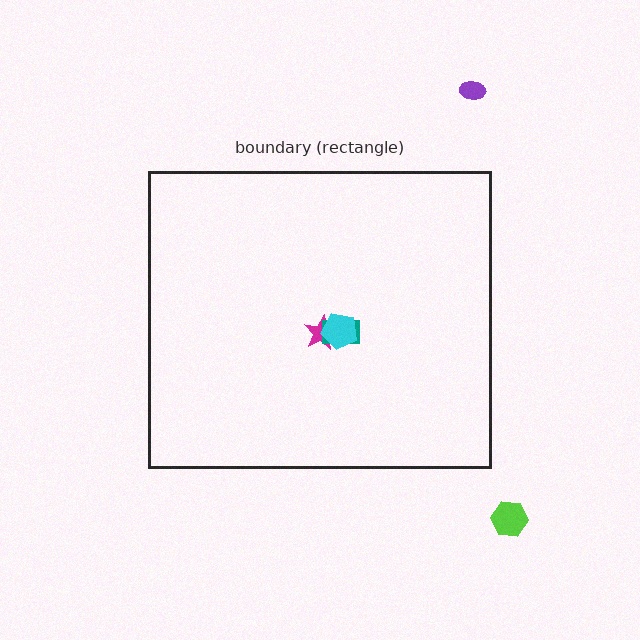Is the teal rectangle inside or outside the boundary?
Inside.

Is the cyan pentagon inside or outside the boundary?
Inside.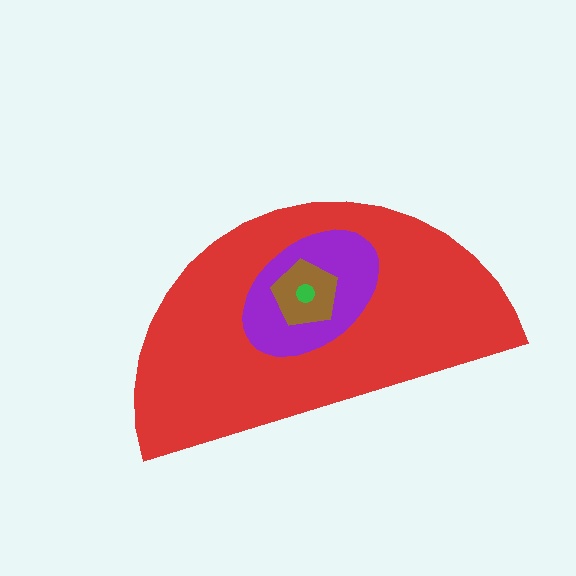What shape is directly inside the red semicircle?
The purple ellipse.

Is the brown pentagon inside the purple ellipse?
Yes.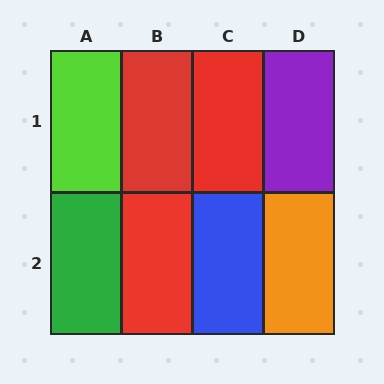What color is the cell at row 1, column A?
Lime.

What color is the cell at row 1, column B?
Red.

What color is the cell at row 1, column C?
Red.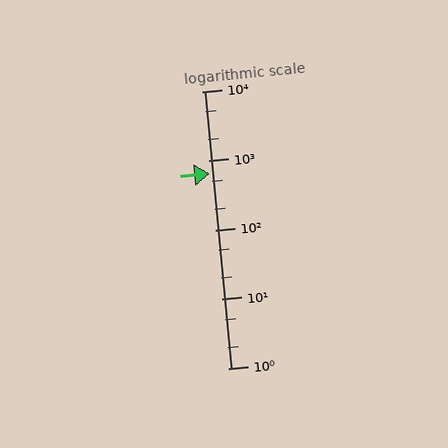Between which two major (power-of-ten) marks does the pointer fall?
The pointer is between 100 and 1000.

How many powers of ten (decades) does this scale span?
The scale spans 4 decades, from 1 to 10000.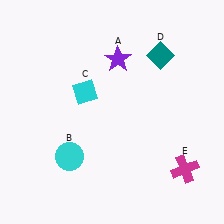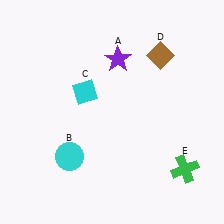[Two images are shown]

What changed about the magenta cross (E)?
In Image 1, E is magenta. In Image 2, it changed to green.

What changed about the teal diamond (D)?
In Image 1, D is teal. In Image 2, it changed to brown.